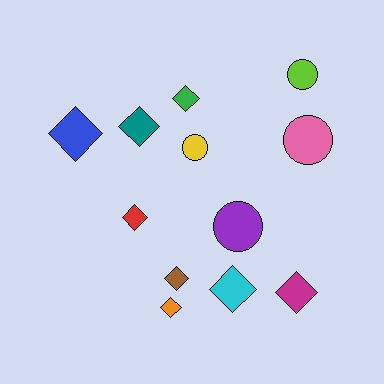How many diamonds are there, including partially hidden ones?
There are 8 diamonds.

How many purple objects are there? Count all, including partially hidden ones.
There is 1 purple object.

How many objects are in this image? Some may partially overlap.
There are 12 objects.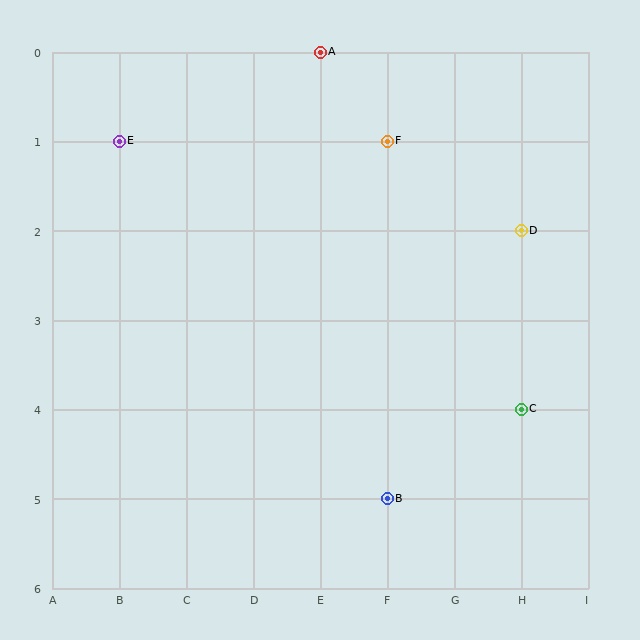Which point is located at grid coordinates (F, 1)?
Point F is at (F, 1).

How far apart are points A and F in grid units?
Points A and F are 1 column and 1 row apart (about 1.4 grid units diagonally).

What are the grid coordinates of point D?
Point D is at grid coordinates (H, 2).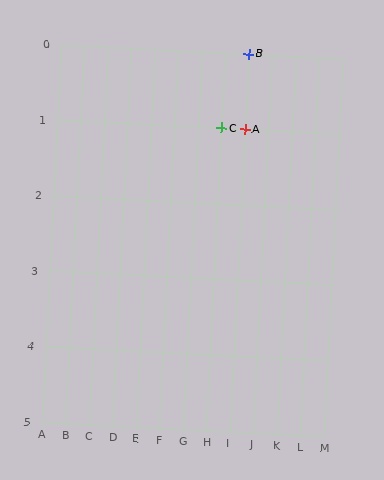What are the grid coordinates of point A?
Point A is at grid coordinates (I, 1).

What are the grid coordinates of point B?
Point B is at grid coordinates (I, 0).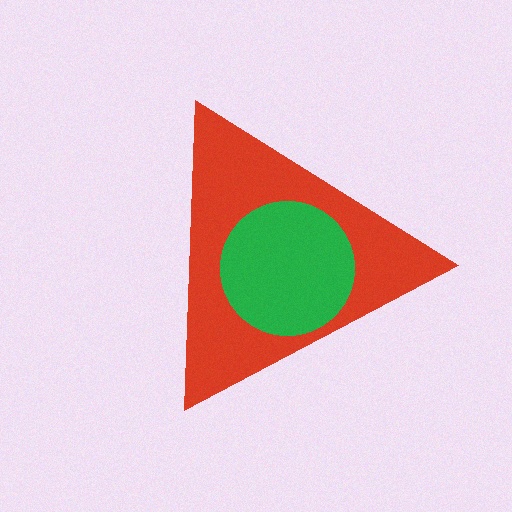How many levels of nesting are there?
2.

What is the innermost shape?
The green circle.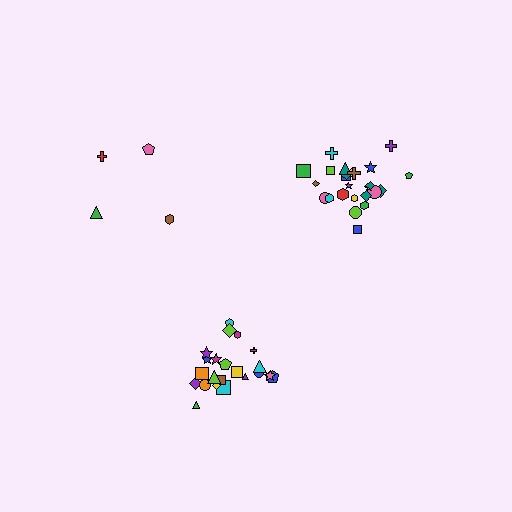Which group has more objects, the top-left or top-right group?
The top-right group.